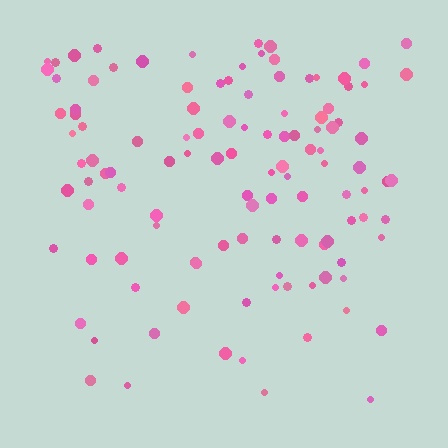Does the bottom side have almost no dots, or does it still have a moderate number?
Still a moderate number, just noticeably fewer than the top.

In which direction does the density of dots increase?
From bottom to top, with the top side densest.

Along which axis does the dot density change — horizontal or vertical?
Vertical.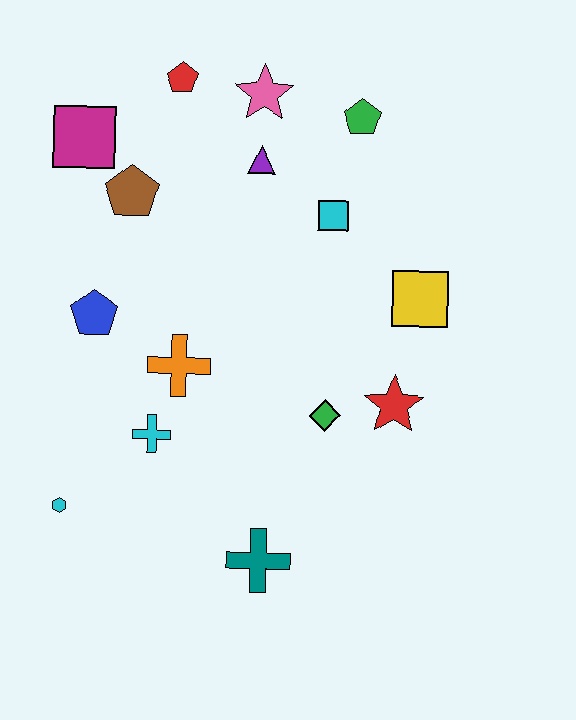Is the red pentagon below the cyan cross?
No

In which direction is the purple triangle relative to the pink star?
The purple triangle is below the pink star.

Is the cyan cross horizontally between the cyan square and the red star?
No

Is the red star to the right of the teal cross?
Yes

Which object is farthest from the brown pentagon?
The teal cross is farthest from the brown pentagon.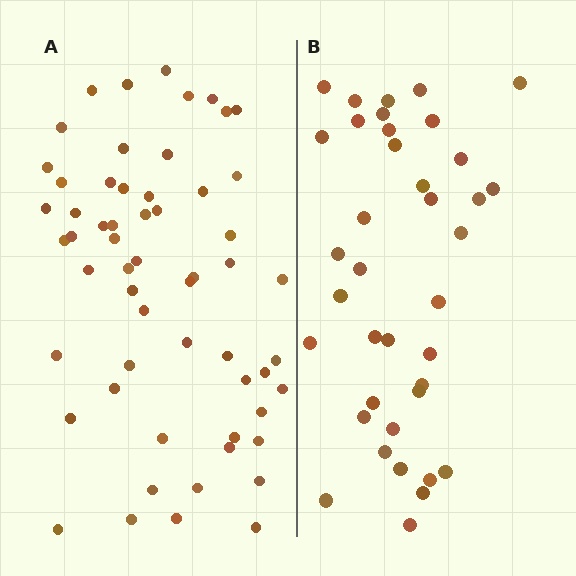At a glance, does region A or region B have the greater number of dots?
Region A (the left region) has more dots.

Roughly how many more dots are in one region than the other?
Region A has approximately 20 more dots than region B.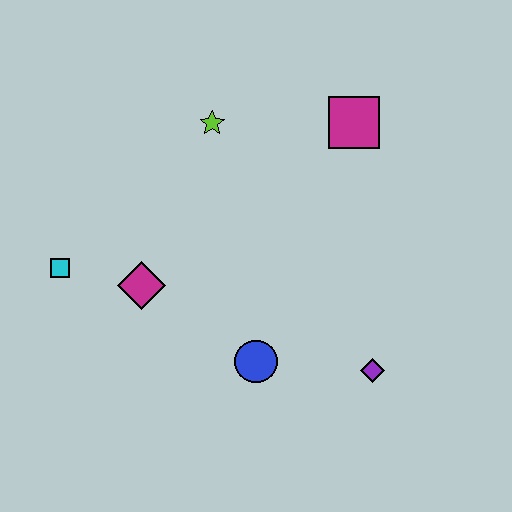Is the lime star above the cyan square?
Yes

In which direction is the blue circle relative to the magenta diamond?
The blue circle is to the right of the magenta diamond.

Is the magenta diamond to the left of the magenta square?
Yes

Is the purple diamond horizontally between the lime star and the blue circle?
No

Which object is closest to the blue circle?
The purple diamond is closest to the blue circle.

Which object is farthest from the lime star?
The purple diamond is farthest from the lime star.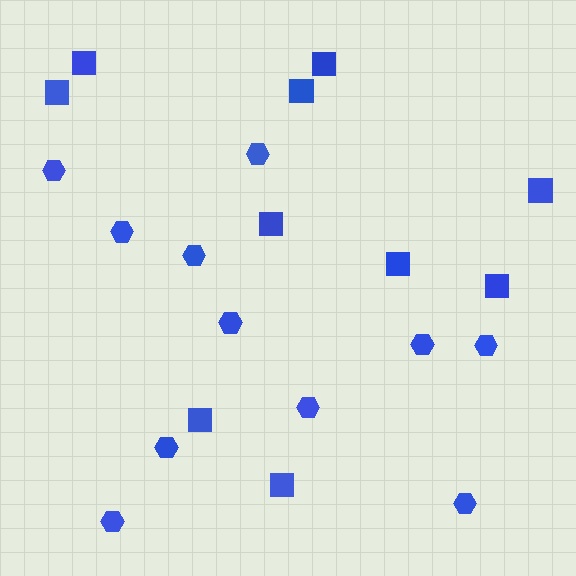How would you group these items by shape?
There are 2 groups: one group of hexagons (11) and one group of squares (10).